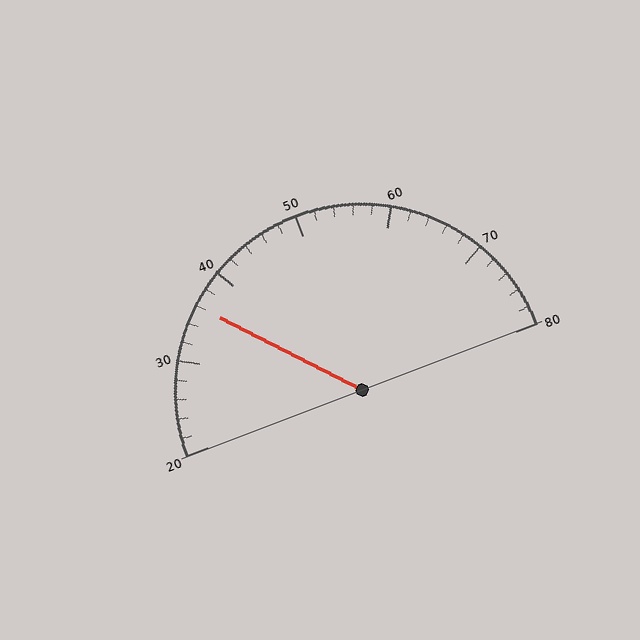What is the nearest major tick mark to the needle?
The nearest major tick mark is 40.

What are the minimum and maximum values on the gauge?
The gauge ranges from 20 to 80.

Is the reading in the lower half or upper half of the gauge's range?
The reading is in the lower half of the range (20 to 80).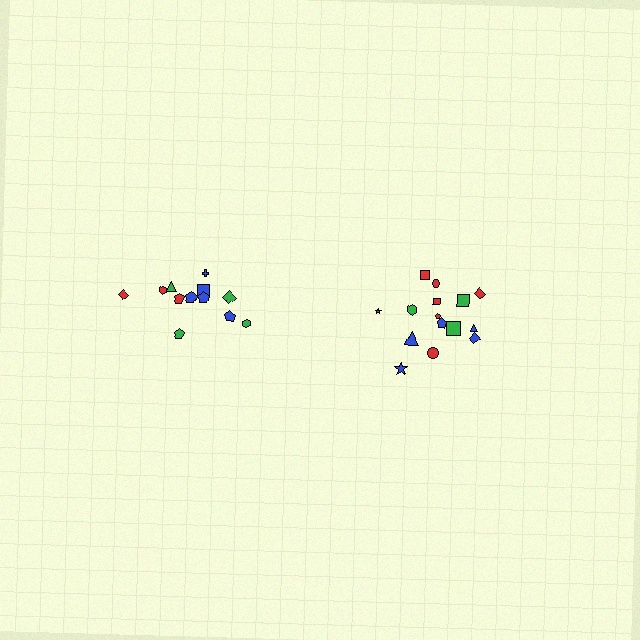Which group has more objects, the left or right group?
The right group.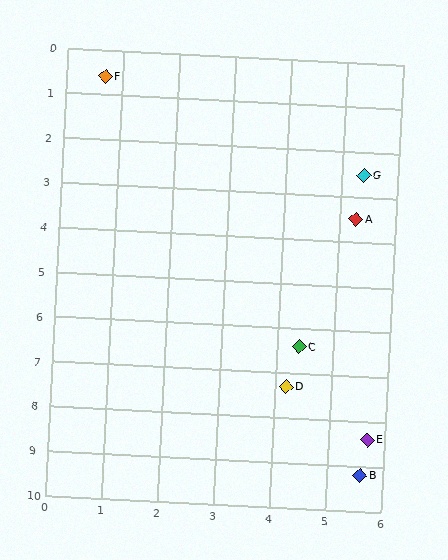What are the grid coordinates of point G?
Point G is at approximately (5.4, 2.5).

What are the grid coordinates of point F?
Point F is at approximately (0.7, 0.6).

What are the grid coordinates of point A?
Point A is at approximately (5.3, 3.5).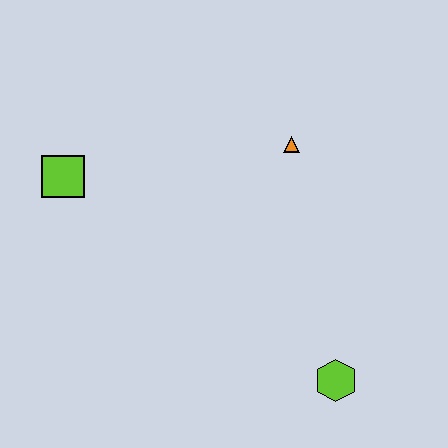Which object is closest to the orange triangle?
The lime square is closest to the orange triangle.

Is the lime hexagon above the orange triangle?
No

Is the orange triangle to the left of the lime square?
No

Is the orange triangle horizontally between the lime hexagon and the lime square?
Yes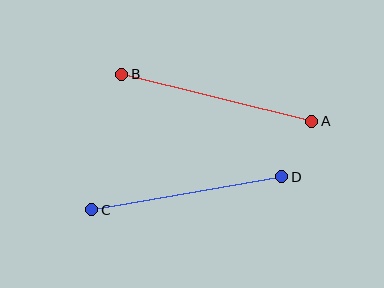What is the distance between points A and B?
The distance is approximately 195 pixels.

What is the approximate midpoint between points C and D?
The midpoint is at approximately (187, 193) pixels.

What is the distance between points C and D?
The distance is approximately 193 pixels.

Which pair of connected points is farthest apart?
Points A and B are farthest apart.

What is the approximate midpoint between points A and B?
The midpoint is at approximately (217, 98) pixels.